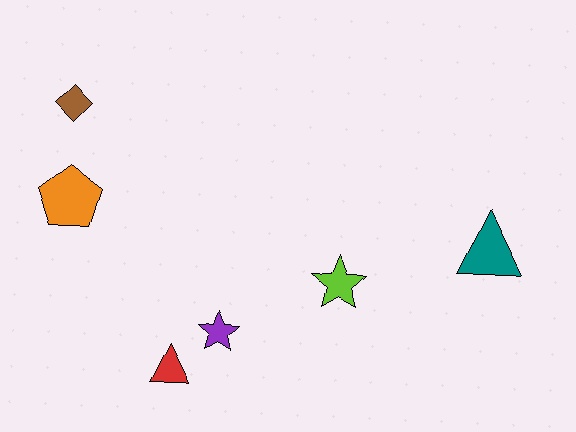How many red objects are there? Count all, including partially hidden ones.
There is 1 red object.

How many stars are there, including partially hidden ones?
There are 2 stars.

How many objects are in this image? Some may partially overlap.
There are 6 objects.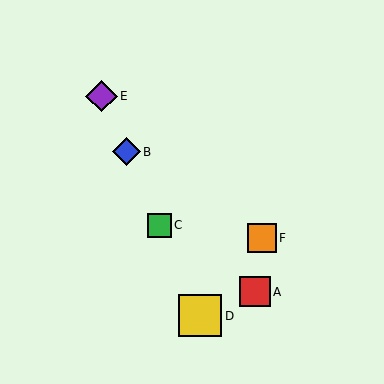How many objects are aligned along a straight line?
4 objects (B, C, D, E) are aligned along a straight line.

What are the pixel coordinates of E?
Object E is at (101, 96).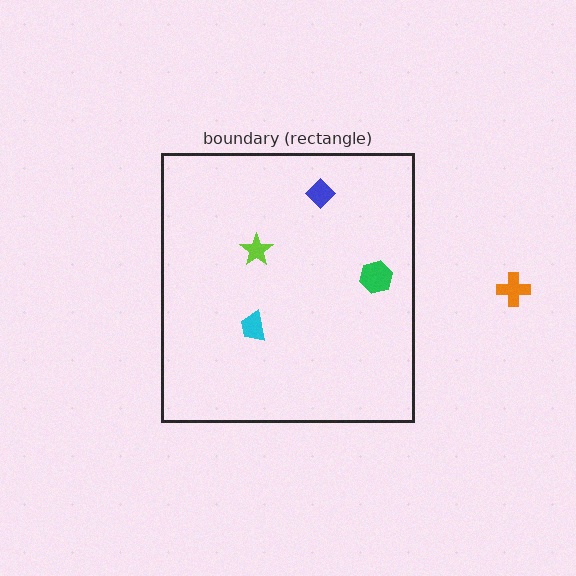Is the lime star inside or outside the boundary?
Inside.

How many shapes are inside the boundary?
4 inside, 1 outside.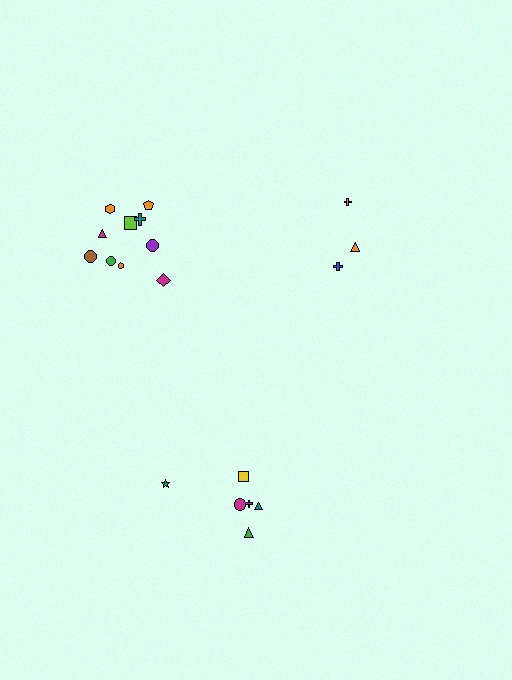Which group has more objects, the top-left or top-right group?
The top-left group.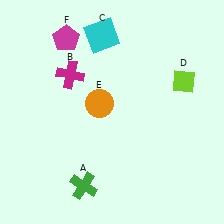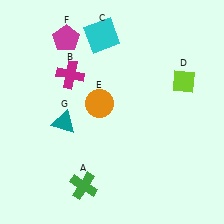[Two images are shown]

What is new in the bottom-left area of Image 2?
A teal triangle (G) was added in the bottom-left area of Image 2.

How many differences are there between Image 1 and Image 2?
There is 1 difference between the two images.